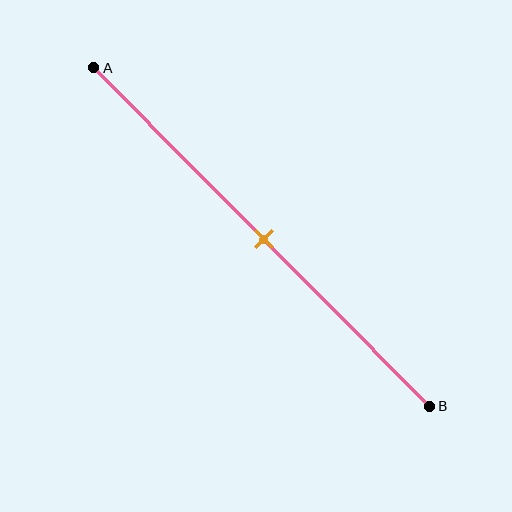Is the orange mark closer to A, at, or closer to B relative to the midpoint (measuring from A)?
The orange mark is approximately at the midpoint of segment AB.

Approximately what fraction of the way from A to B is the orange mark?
The orange mark is approximately 50% of the way from A to B.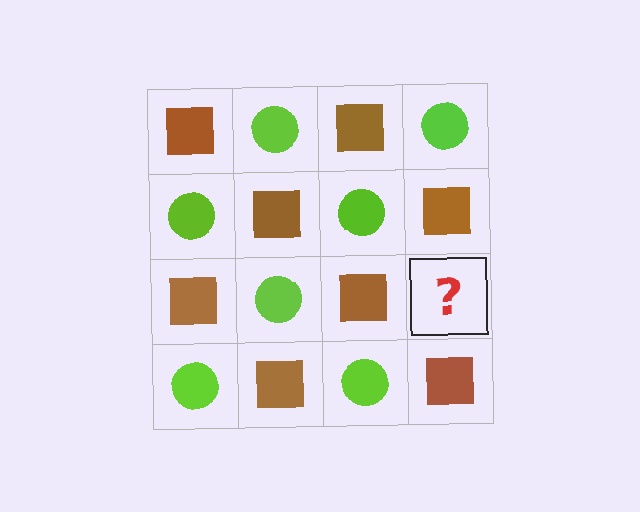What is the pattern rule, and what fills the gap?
The rule is that it alternates brown square and lime circle in a checkerboard pattern. The gap should be filled with a lime circle.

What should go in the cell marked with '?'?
The missing cell should contain a lime circle.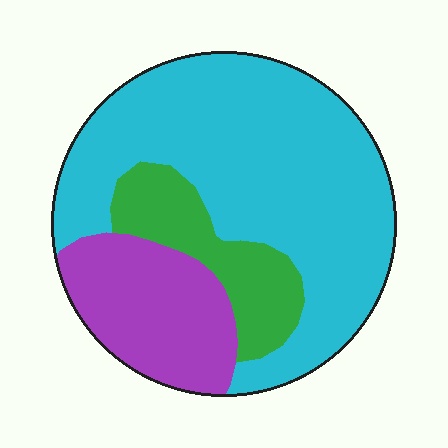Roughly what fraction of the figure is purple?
Purple covers about 20% of the figure.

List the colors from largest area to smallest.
From largest to smallest: cyan, purple, green.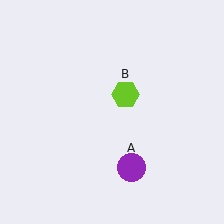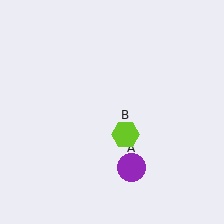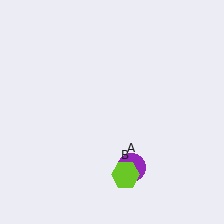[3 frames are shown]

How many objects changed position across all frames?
1 object changed position: lime hexagon (object B).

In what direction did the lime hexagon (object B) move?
The lime hexagon (object B) moved down.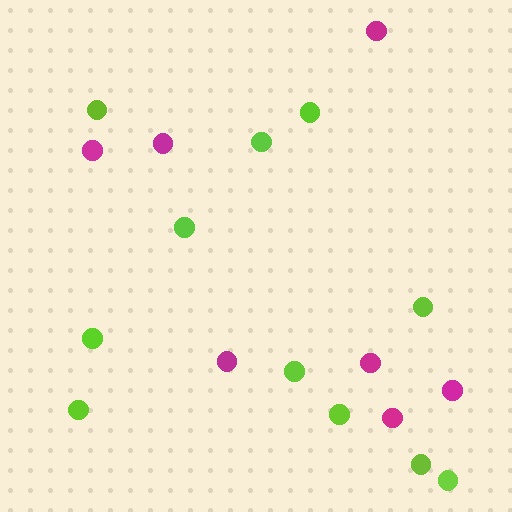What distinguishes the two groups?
There are 2 groups: one group of lime circles (11) and one group of magenta circles (7).